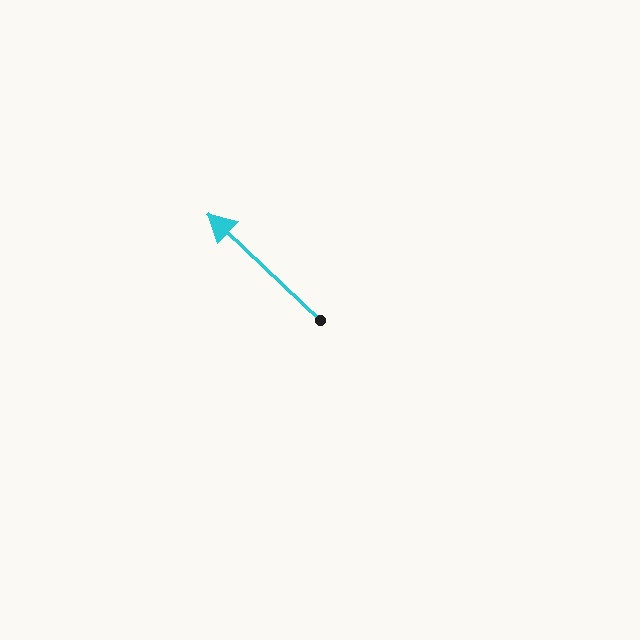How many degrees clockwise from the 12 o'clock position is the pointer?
Approximately 314 degrees.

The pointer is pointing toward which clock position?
Roughly 10 o'clock.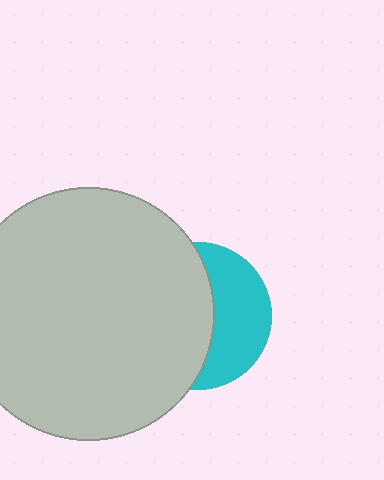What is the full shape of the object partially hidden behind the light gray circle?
The partially hidden object is a cyan circle.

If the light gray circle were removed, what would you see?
You would see the complete cyan circle.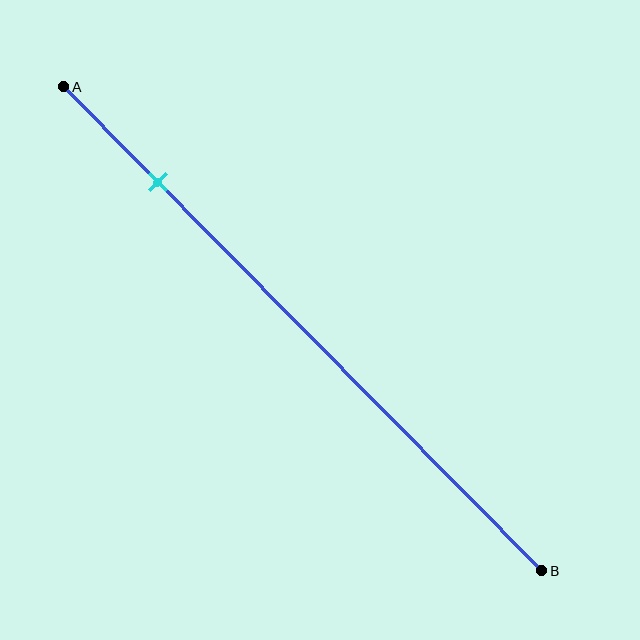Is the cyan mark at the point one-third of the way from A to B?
No, the mark is at about 20% from A, not at the 33% one-third point.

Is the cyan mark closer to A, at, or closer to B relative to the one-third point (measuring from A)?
The cyan mark is closer to point A than the one-third point of segment AB.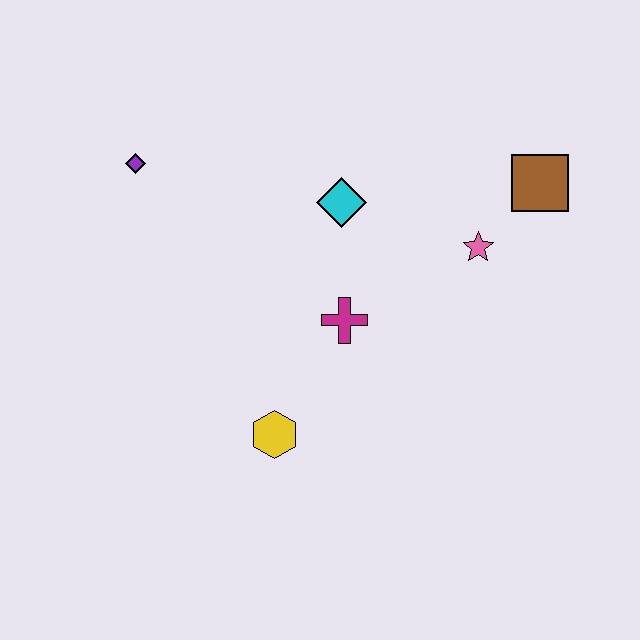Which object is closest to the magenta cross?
The cyan diamond is closest to the magenta cross.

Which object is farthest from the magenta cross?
The purple diamond is farthest from the magenta cross.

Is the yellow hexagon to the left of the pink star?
Yes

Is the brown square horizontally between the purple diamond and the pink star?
No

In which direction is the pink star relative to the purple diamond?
The pink star is to the right of the purple diamond.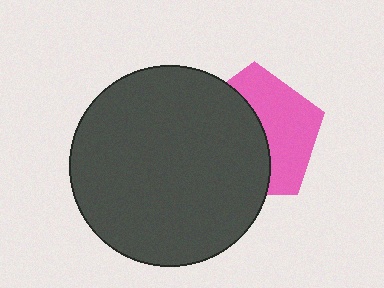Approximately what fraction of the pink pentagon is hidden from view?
Roughly 53% of the pink pentagon is hidden behind the dark gray circle.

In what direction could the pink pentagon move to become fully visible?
The pink pentagon could move right. That would shift it out from behind the dark gray circle entirely.